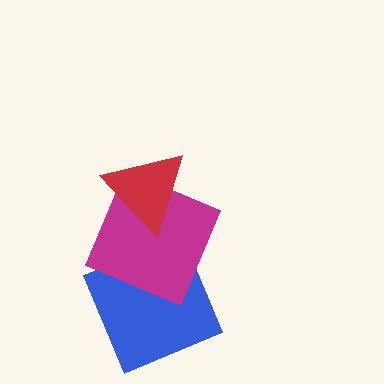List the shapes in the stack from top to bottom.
From top to bottom: the red triangle, the magenta square, the blue square.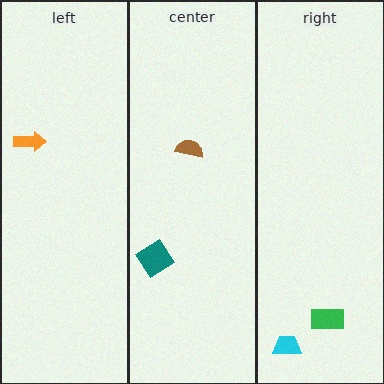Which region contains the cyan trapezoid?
The right region.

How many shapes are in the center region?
2.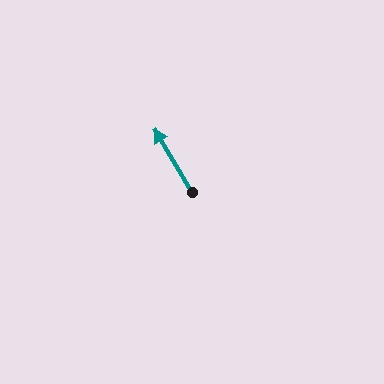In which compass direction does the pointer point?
Northwest.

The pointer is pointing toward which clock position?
Roughly 11 o'clock.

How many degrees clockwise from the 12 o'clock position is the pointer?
Approximately 329 degrees.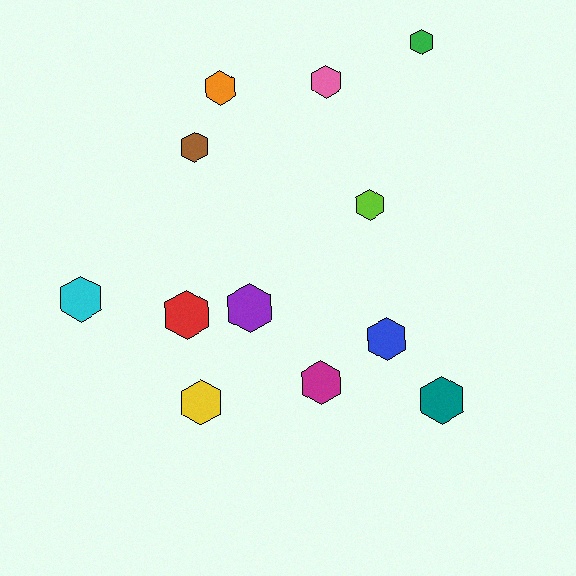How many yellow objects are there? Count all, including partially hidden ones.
There is 1 yellow object.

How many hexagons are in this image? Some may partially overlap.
There are 12 hexagons.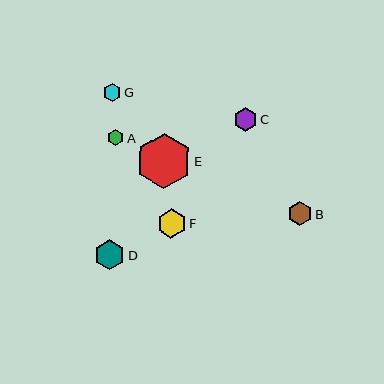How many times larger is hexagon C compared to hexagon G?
Hexagon C is approximately 1.3 times the size of hexagon G.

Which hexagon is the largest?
Hexagon E is the largest with a size of approximately 55 pixels.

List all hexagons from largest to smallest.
From largest to smallest: E, D, F, B, C, G, A.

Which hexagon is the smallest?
Hexagon A is the smallest with a size of approximately 16 pixels.